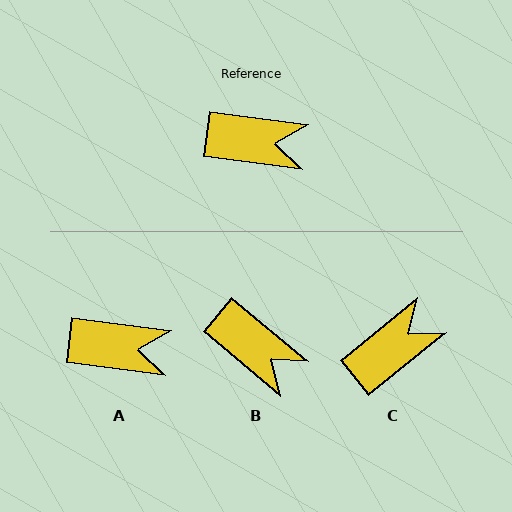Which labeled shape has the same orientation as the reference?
A.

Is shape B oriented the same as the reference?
No, it is off by about 33 degrees.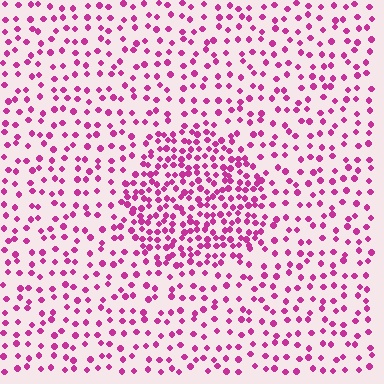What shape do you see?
I see a circle.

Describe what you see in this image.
The image contains small magenta elements arranged at two different densities. A circle-shaped region is visible where the elements are more densely packed than the surrounding area.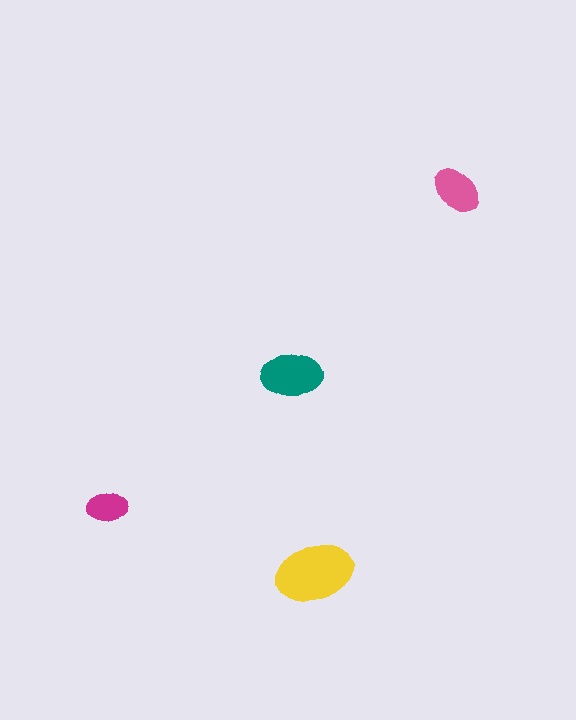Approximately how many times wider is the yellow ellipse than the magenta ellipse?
About 2 times wider.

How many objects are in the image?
There are 4 objects in the image.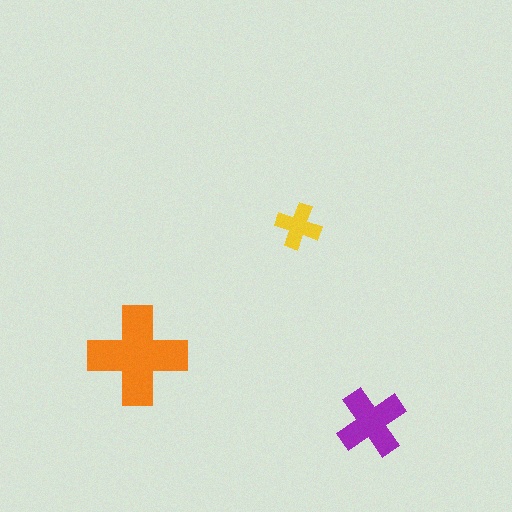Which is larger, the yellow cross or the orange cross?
The orange one.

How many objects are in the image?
There are 3 objects in the image.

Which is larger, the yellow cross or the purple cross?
The purple one.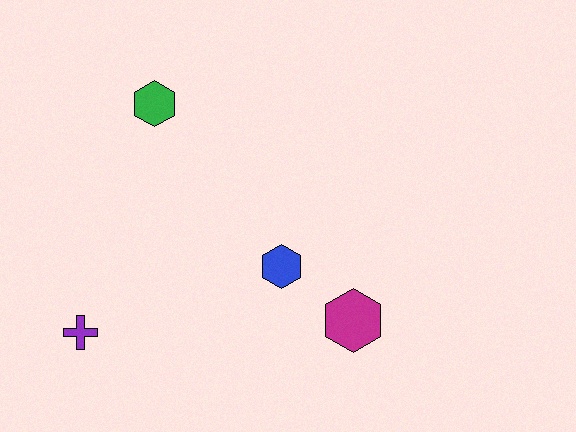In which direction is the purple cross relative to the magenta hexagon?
The purple cross is to the left of the magenta hexagon.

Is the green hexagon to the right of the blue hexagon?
No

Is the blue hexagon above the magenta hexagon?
Yes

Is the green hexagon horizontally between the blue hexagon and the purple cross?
Yes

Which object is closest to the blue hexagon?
The magenta hexagon is closest to the blue hexagon.